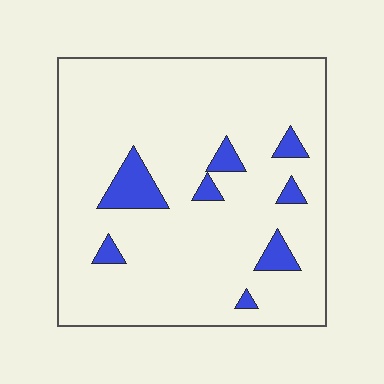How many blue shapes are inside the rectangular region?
8.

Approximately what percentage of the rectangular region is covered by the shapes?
Approximately 10%.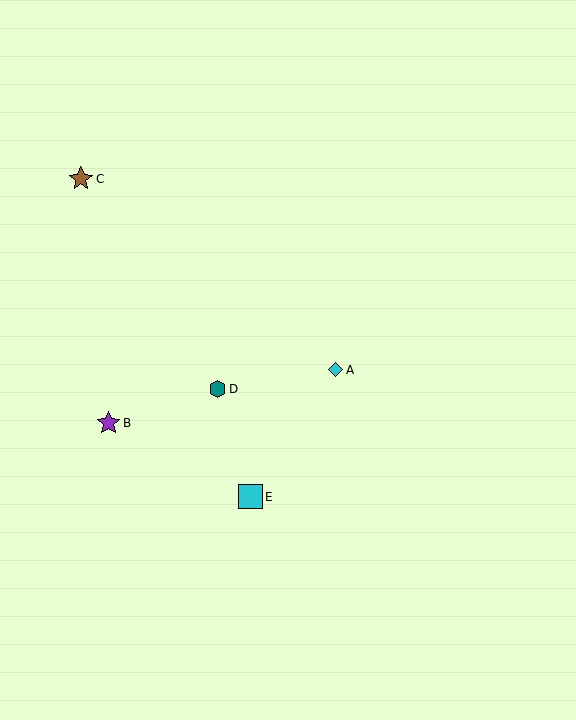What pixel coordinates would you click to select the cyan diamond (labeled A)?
Click at (336, 370) to select the cyan diamond A.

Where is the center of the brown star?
The center of the brown star is at (81, 179).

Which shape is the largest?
The brown star (labeled C) is the largest.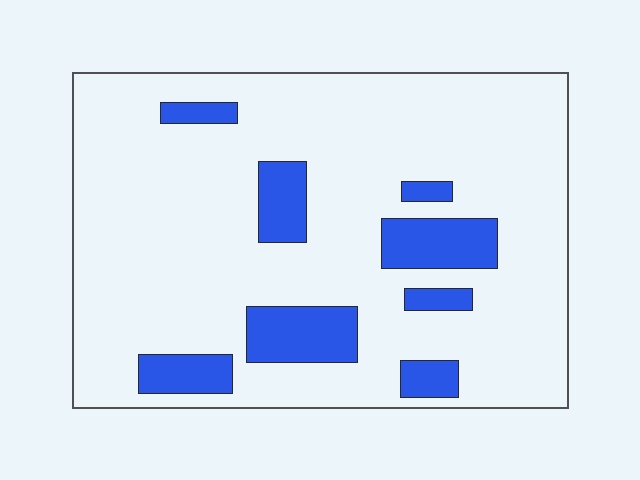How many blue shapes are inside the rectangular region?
8.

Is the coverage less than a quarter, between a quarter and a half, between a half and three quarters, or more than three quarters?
Less than a quarter.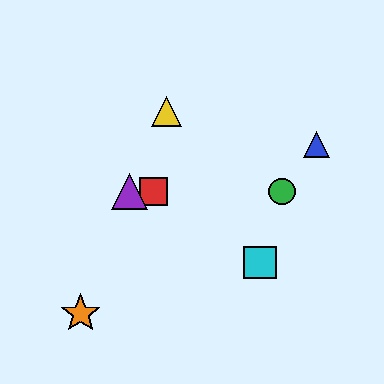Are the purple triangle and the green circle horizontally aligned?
Yes, both are at y≈192.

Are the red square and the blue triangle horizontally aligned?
No, the red square is at y≈192 and the blue triangle is at y≈144.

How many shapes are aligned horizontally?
3 shapes (the red square, the green circle, the purple triangle) are aligned horizontally.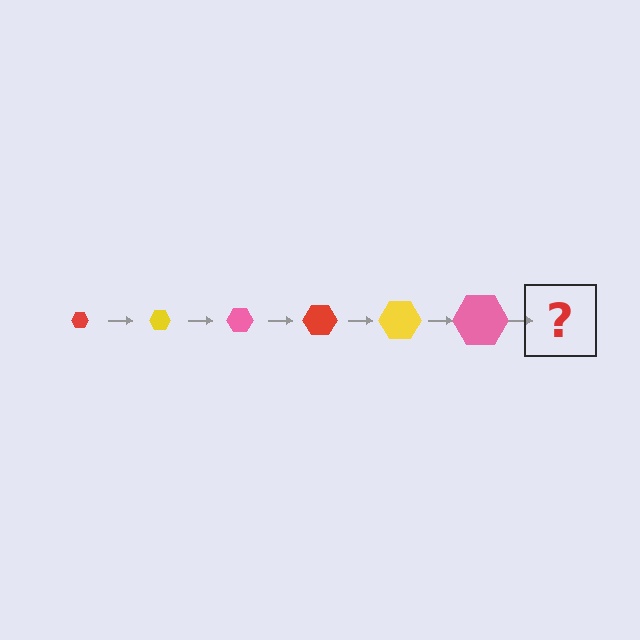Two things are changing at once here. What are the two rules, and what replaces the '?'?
The two rules are that the hexagon grows larger each step and the color cycles through red, yellow, and pink. The '?' should be a red hexagon, larger than the previous one.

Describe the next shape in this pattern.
It should be a red hexagon, larger than the previous one.